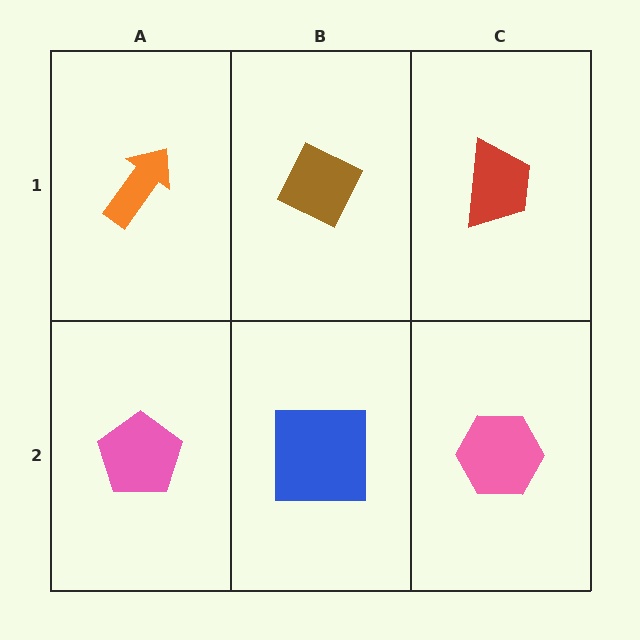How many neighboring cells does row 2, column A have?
2.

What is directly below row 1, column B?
A blue square.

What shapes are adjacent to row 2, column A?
An orange arrow (row 1, column A), a blue square (row 2, column B).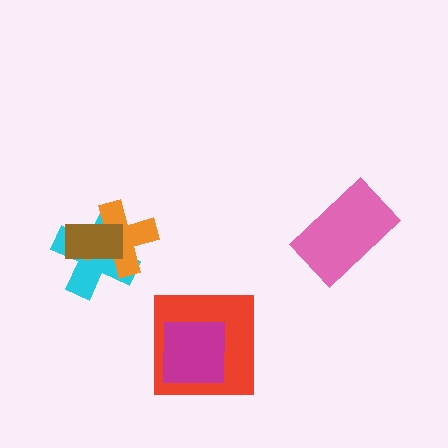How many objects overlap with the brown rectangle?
2 objects overlap with the brown rectangle.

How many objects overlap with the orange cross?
2 objects overlap with the orange cross.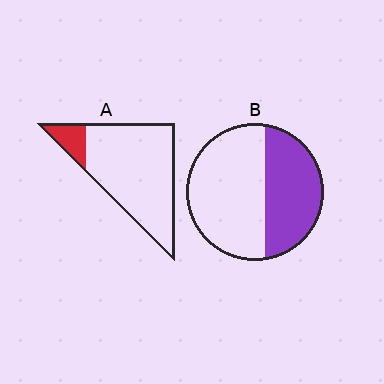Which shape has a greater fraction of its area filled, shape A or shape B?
Shape B.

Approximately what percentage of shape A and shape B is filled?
A is approximately 15% and B is approximately 40%.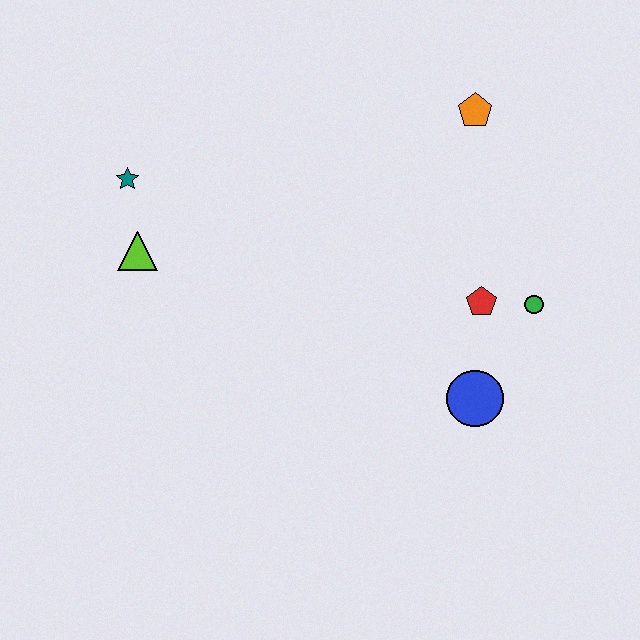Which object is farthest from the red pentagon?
The teal star is farthest from the red pentagon.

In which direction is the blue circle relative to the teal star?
The blue circle is to the right of the teal star.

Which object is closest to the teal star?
The lime triangle is closest to the teal star.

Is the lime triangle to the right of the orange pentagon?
No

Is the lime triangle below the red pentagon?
No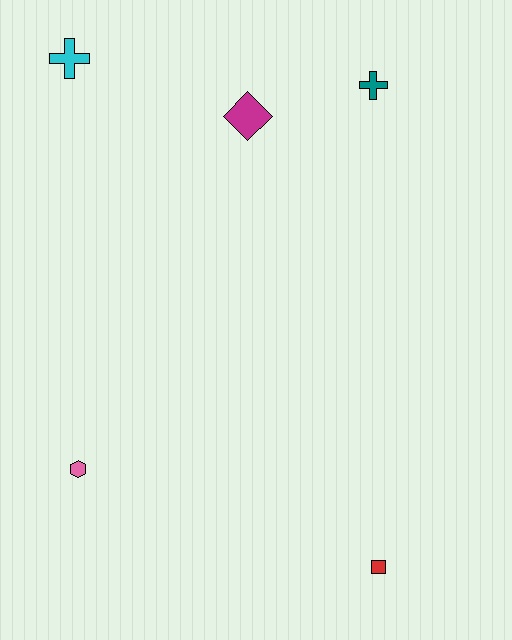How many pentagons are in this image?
There are no pentagons.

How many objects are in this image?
There are 5 objects.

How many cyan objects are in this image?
There is 1 cyan object.